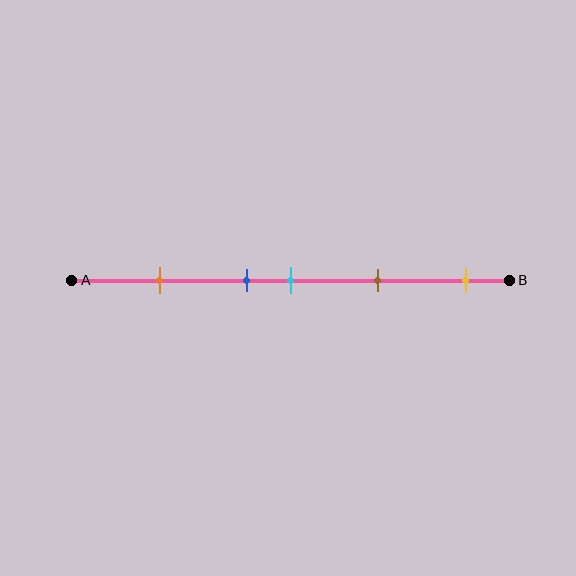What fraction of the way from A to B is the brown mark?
The brown mark is approximately 70% (0.7) of the way from A to B.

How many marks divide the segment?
There are 5 marks dividing the segment.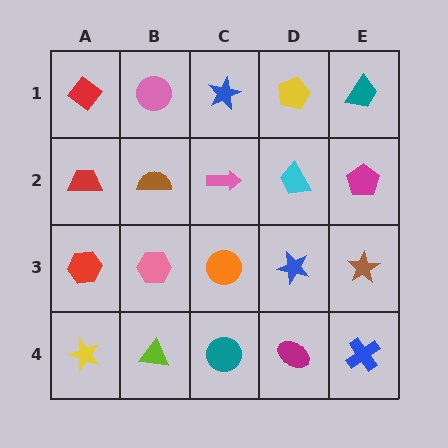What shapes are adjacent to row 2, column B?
A pink circle (row 1, column B), a pink hexagon (row 3, column B), a red trapezoid (row 2, column A), a pink arrow (row 2, column C).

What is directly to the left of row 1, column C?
A pink circle.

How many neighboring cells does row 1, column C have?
3.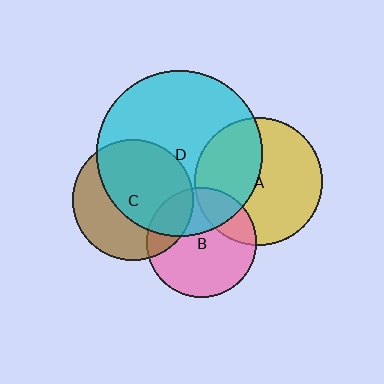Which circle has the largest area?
Circle D (cyan).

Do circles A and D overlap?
Yes.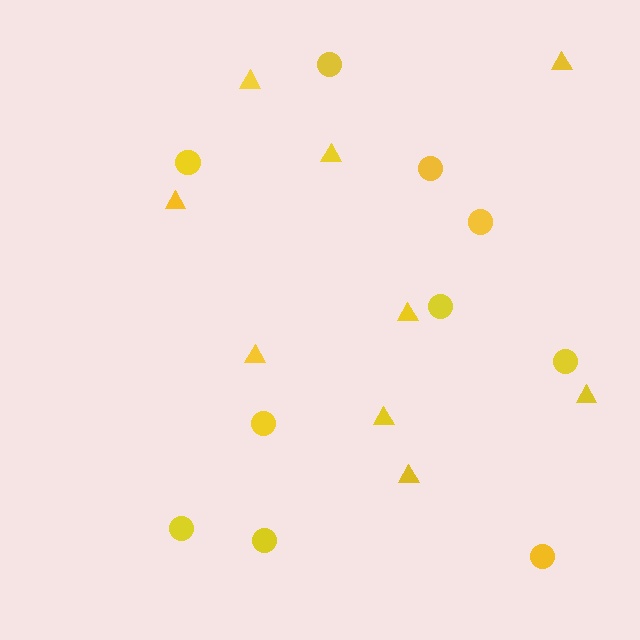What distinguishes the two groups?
There are 2 groups: one group of circles (10) and one group of triangles (9).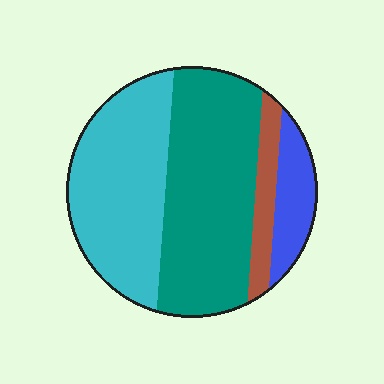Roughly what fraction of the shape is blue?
Blue covers about 10% of the shape.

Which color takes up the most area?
Teal, at roughly 45%.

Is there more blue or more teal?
Teal.